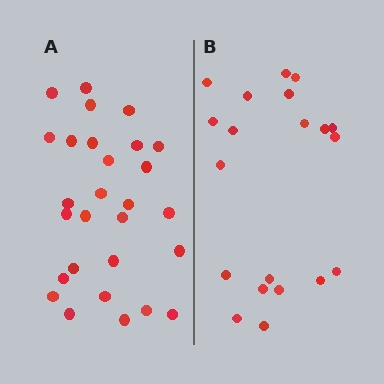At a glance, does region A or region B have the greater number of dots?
Region A (the left region) has more dots.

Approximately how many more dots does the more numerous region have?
Region A has roughly 8 or so more dots than region B.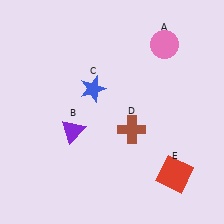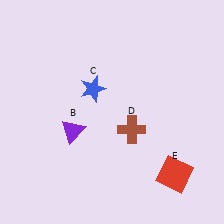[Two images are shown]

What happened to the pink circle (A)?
The pink circle (A) was removed in Image 2. It was in the top-right area of Image 1.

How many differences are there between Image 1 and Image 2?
There is 1 difference between the two images.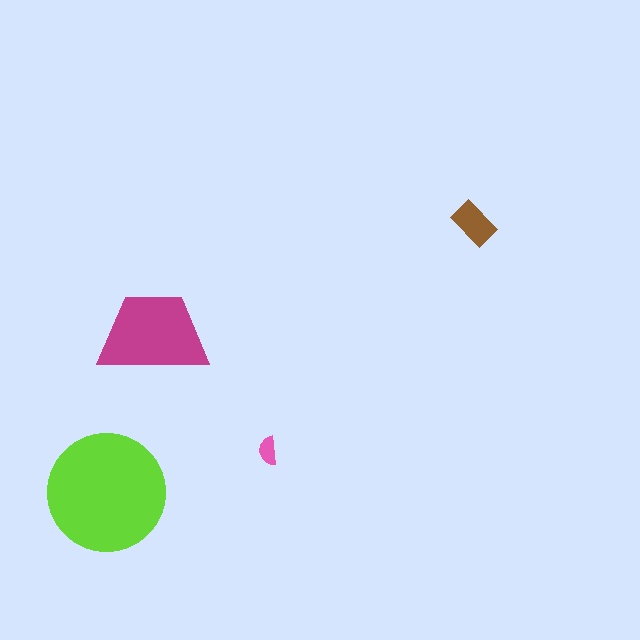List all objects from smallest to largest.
The pink semicircle, the brown rectangle, the magenta trapezoid, the lime circle.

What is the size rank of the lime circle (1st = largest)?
1st.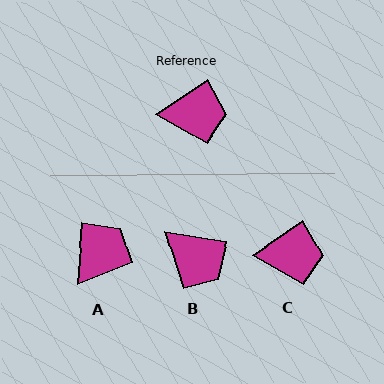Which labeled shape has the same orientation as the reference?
C.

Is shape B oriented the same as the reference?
No, it is off by about 42 degrees.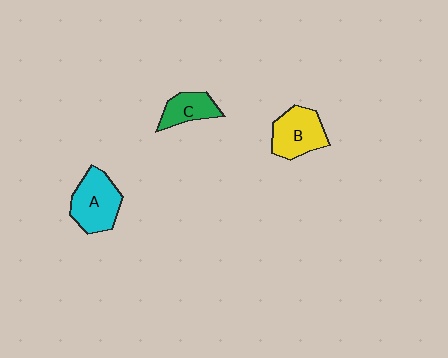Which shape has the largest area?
Shape A (cyan).